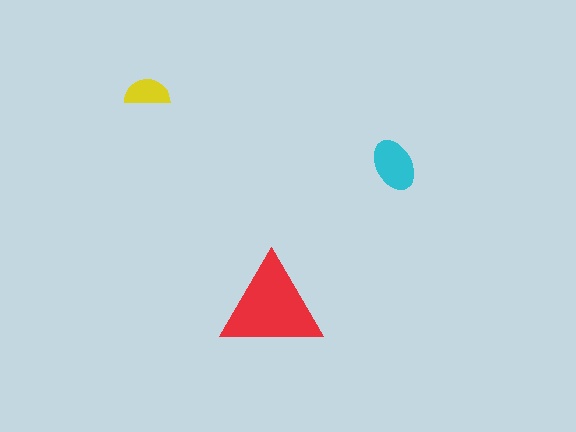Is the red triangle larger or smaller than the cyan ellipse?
Larger.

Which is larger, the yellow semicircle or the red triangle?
The red triangle.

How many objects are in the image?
There are 3 objects in the image.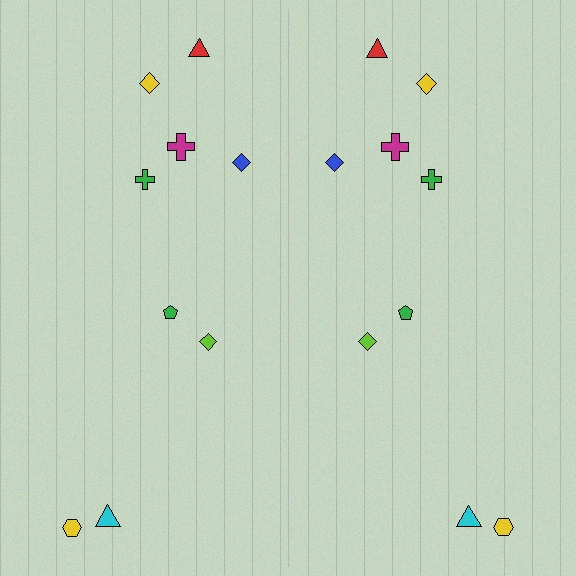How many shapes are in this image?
There are 18 shapes in this image.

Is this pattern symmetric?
Yes, this pattern has bilateral (reflection) symmetry.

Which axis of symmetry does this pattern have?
The pattern has a vertical axis of symmetry running through the center of the image.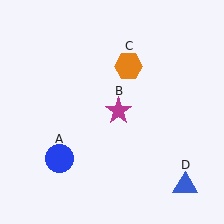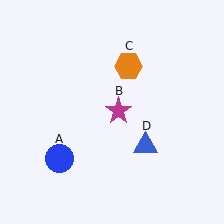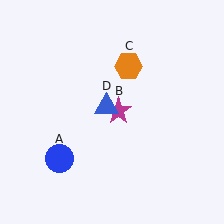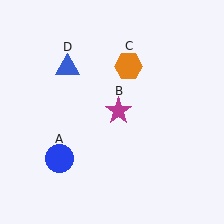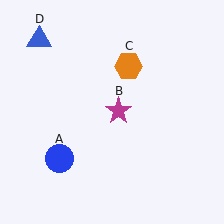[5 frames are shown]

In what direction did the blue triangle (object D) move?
The blue triangle (object D) moved up and to the left.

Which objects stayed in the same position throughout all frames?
Blue circle (object A) and magenta star (object B) and orange hexagon (object C) remained stationary.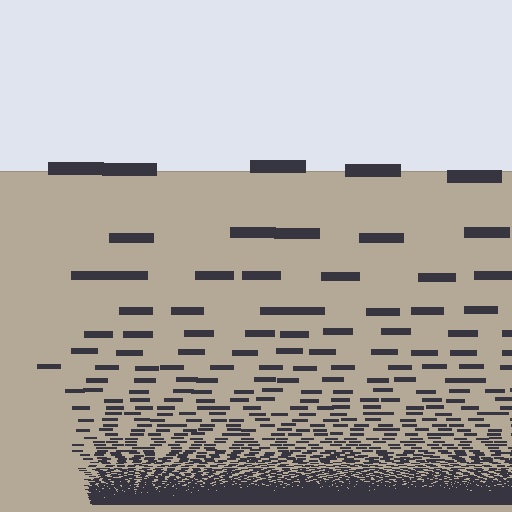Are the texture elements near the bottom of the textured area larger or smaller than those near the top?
Smaller. The gradient is inverted — elements near the bottom are smaller and denser.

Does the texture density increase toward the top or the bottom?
Density increases toward the bottom.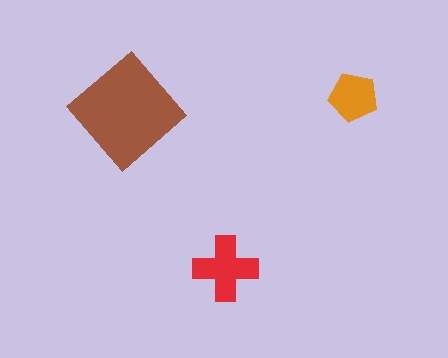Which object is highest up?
The orange pentagon is topmost.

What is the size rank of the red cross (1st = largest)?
2nd.